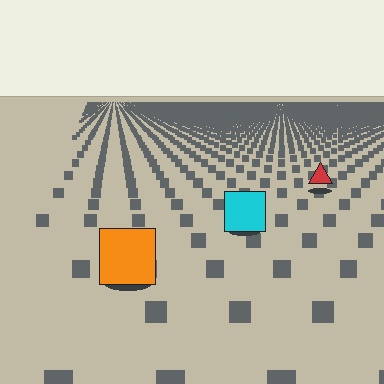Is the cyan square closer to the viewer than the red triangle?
Yes. The cyan square is closer — you can tell from the texture gradient: the ground texture is coarser near it.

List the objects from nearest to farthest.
From nearest to farthest: the orange square, the cyan square, the red triangle.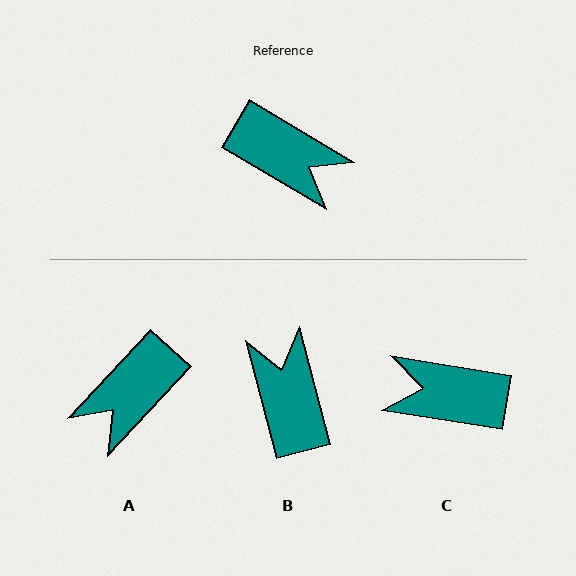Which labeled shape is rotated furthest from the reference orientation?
C, about 158 degrees away.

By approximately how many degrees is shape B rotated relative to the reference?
Approximately 136 degrees counter-clockwise.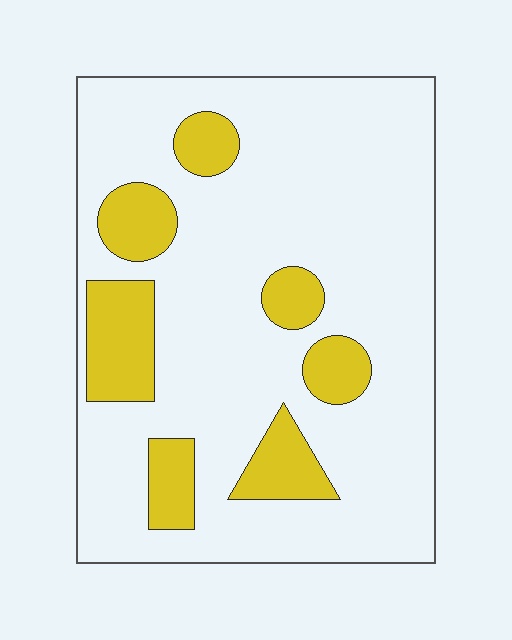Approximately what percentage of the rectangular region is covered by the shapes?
Approximately 20%.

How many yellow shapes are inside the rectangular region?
7.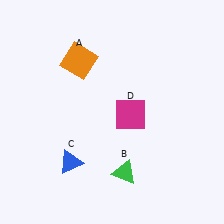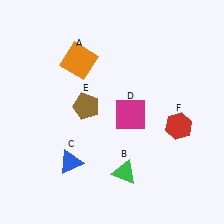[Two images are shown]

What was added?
A brown pentagon (E), a red hexagon (F) were added in Image 2.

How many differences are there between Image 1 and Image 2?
There are 2 differences between the two images.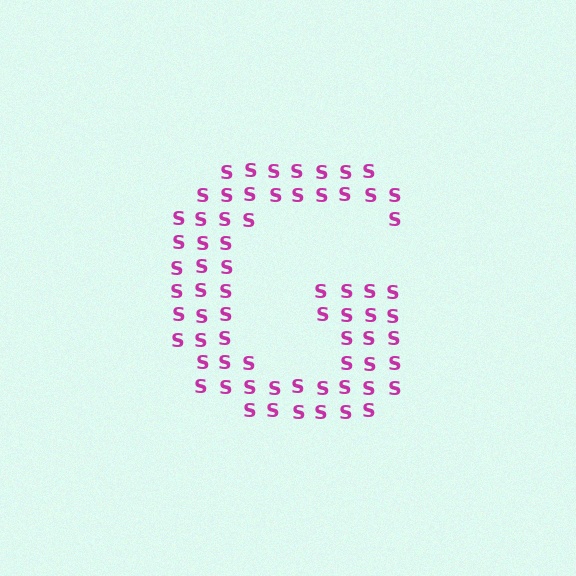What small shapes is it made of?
It is made of small letter S's.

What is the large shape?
The large shape is the letter G.